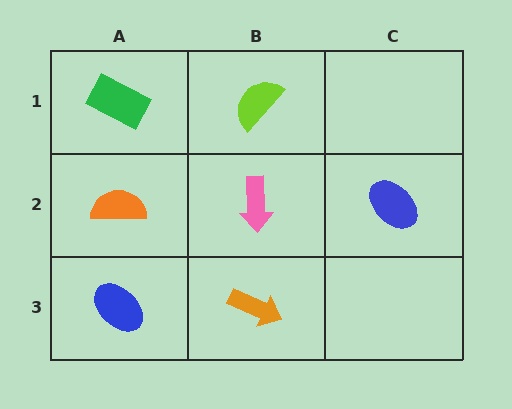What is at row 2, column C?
A blue ellipse.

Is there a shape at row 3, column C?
No, that cell is empty.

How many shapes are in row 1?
2 shapes.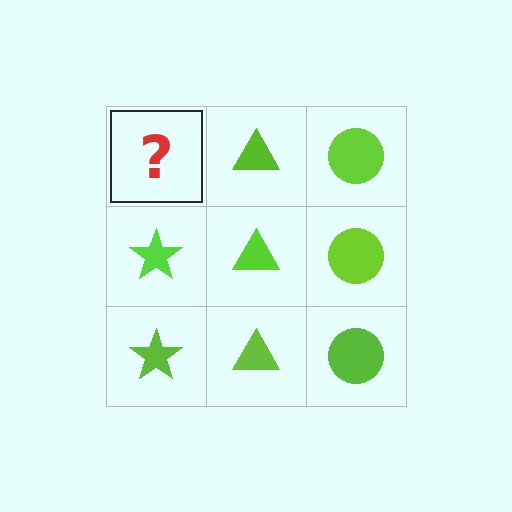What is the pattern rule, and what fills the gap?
The rule is that each column has a consistent shape. The gap should be filled with a lime star.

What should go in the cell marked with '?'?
The missing cell should contain a lime star.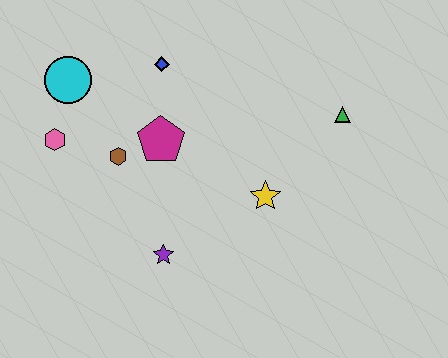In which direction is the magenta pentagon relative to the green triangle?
The magenta pentagon is to the left of the green triangle.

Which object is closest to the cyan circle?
The pink hexagon is closest to the cyan circle.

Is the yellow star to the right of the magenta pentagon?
Yes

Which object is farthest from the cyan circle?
The green triangle is farthest from the cyan circle.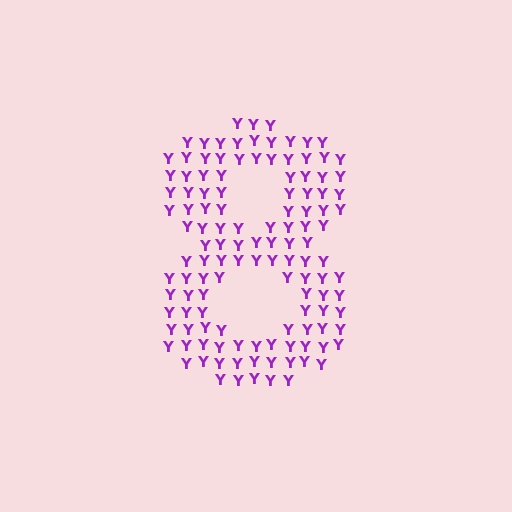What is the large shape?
The large shape is the digit 8.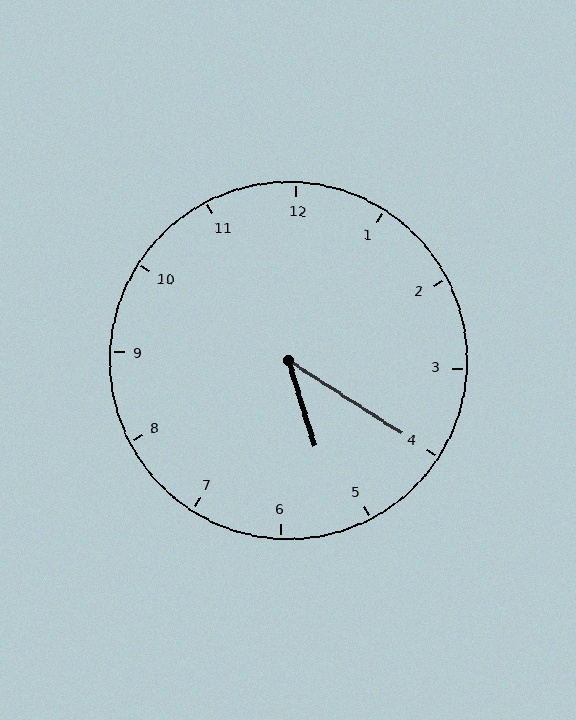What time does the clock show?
5:20.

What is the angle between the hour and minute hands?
Approximately 40 degrees.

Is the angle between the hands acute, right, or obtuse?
It is acute.